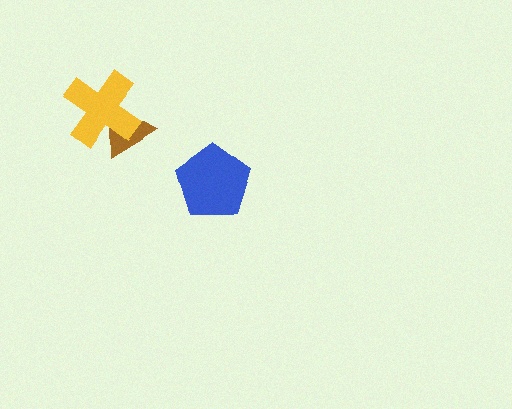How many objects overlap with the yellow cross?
1 object overlaps with the yellow cross.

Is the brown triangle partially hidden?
Yes, it is partially covered by another shape.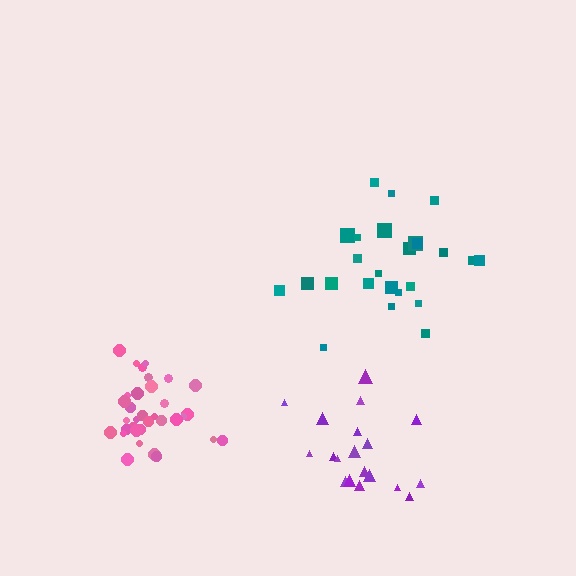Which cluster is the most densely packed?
Pink.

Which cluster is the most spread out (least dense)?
Purple.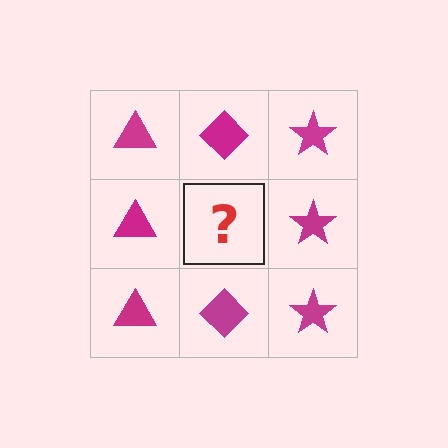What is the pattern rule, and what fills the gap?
The rule is that each column has a consistent shape. The gap should be filled with a magenta diamond.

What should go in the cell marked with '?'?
The missing cell should contain a magenta diamond.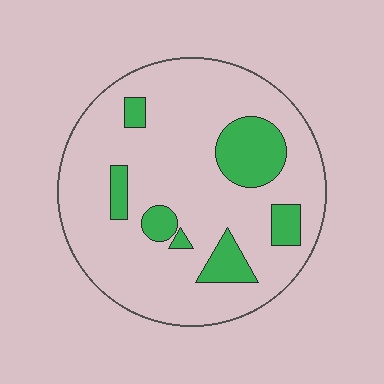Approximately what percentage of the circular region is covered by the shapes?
Approximately 20%.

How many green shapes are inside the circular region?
7.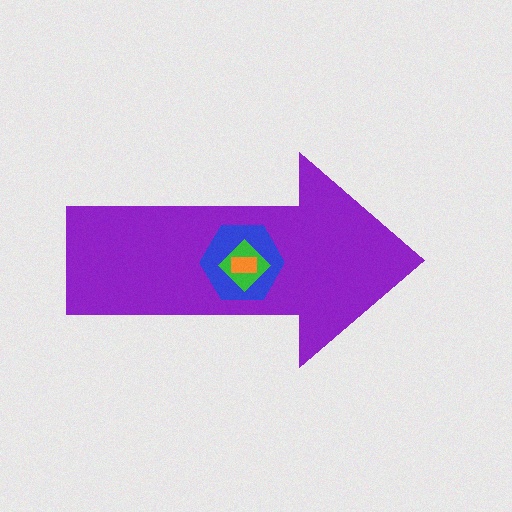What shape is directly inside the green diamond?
The orange rectangle.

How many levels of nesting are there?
4.